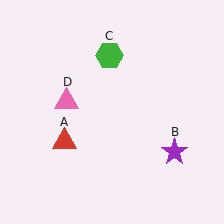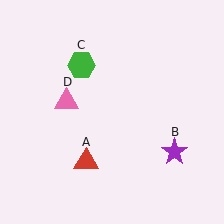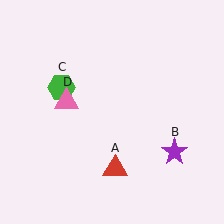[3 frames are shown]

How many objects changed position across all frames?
2 objects changed position: red triangle (object A), green hexagon (object C).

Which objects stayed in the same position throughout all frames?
Purple star (object B) and pink triangle (object D) remained stationary.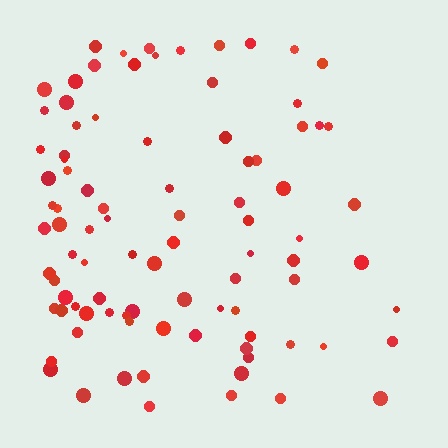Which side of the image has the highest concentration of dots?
The left.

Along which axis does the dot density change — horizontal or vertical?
Horizontal.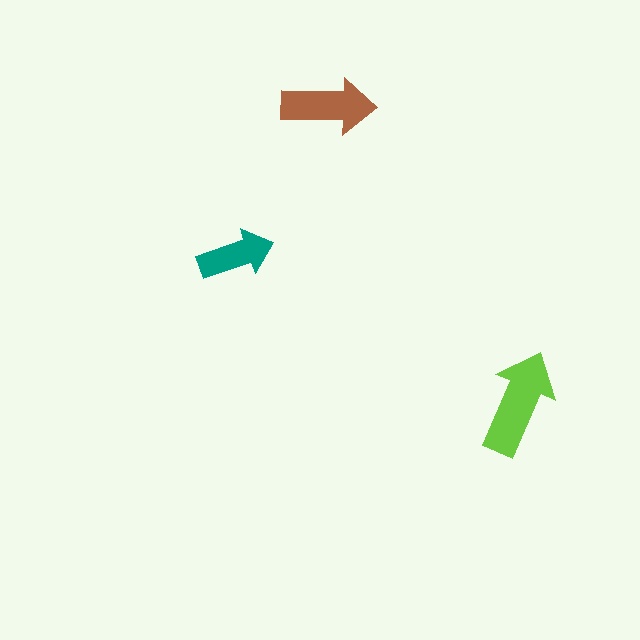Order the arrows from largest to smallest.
the lime one, the brown one, the teal one.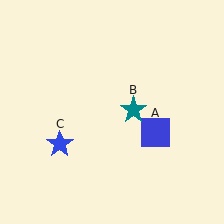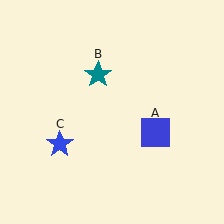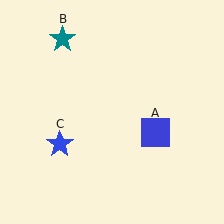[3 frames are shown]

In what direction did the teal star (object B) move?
The teal star (object B) moved up and to the left.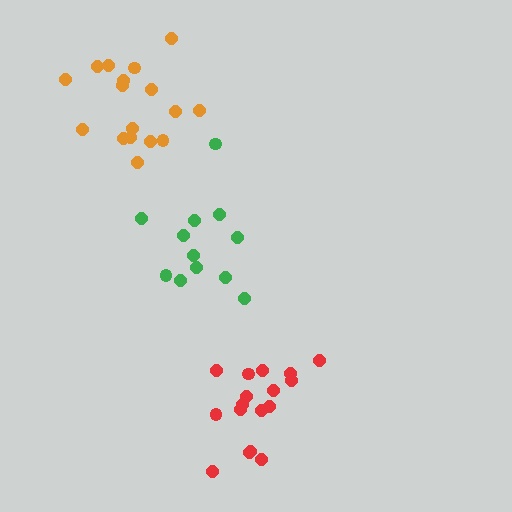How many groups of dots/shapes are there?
There are 3 groups.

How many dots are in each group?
Group 1: 17 dots, Group 2: 17 dots, Group 3: 12 dots (46 total).